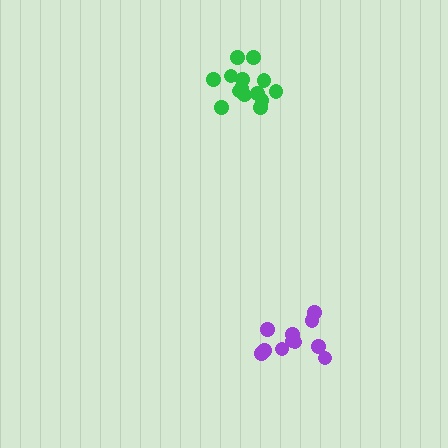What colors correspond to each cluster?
The clusters are colored: green, purple.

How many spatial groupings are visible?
There are 2 spatial groupings.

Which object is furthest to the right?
The purple cluster is rightmost.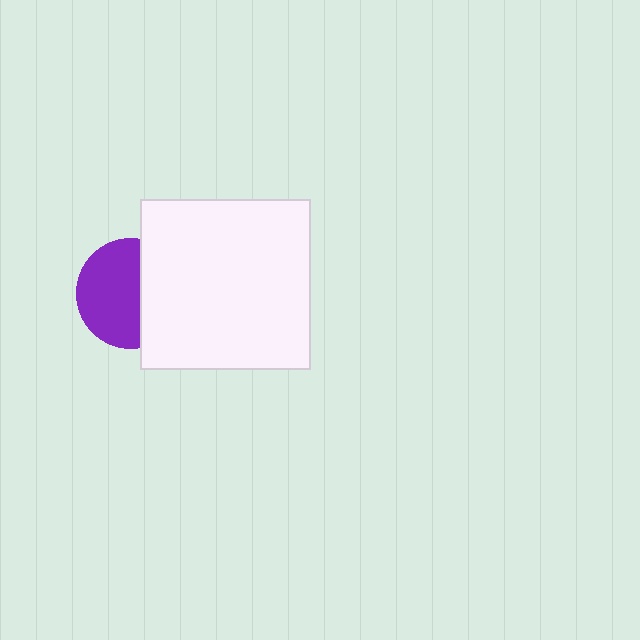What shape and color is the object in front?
The object in front is a white square.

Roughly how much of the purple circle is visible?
About half of it is visible (roughly 60%).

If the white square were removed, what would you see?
You would see the complete purple circle.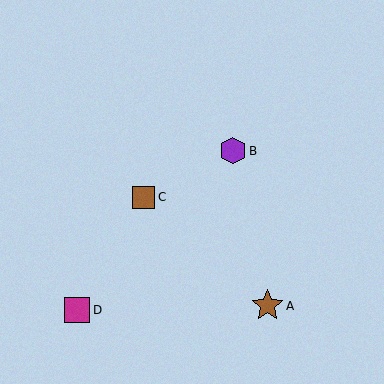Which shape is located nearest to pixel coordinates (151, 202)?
The brown square (labeled C) at (143, 197) is nearest to that location.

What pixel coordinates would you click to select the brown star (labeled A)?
Click at (268, 306) to select the brown star A.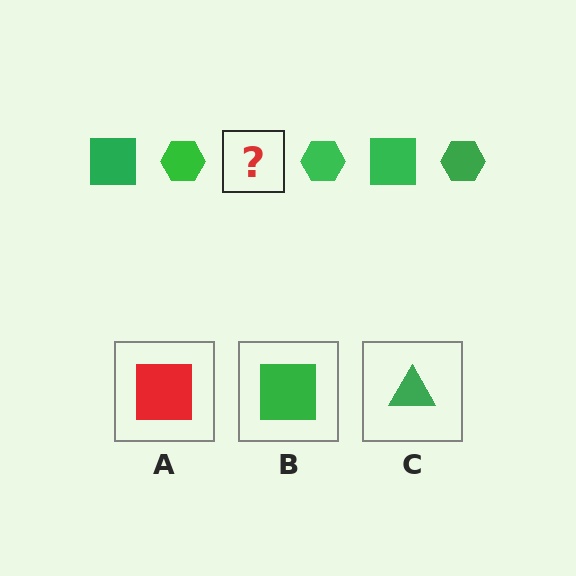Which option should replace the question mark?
Option B.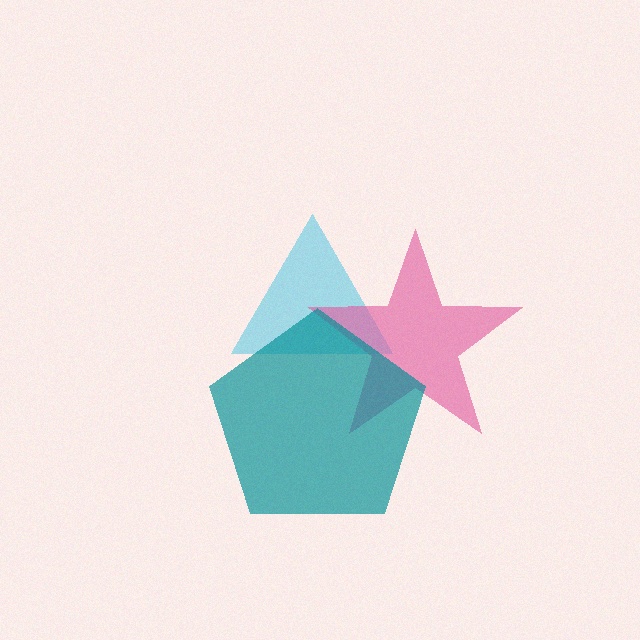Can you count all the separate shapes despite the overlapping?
Yes, there are 3 separate shapes.